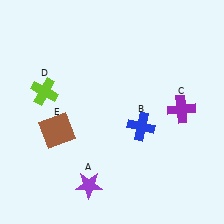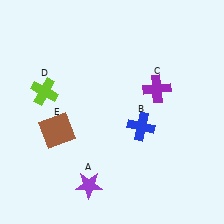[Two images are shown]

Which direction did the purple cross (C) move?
The purple cross (C) moved left.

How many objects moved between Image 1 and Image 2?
1 object moved between the two images.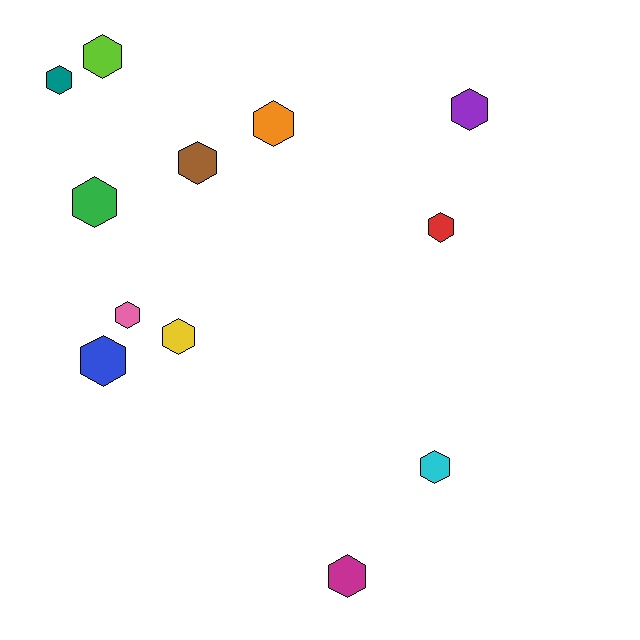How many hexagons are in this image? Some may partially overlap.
There are 12 hexagons.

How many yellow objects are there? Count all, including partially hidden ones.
There is 1 yellow object.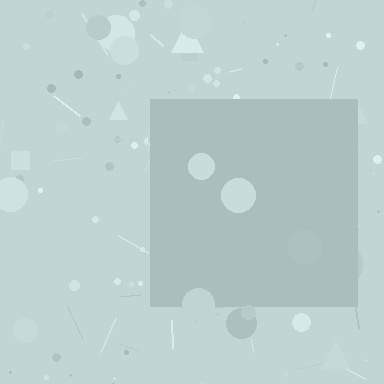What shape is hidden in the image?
A square is hidden in the image.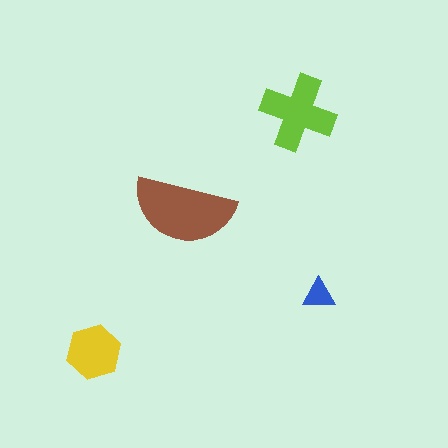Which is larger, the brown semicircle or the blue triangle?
The brown semicircle.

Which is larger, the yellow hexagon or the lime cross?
The lime cross.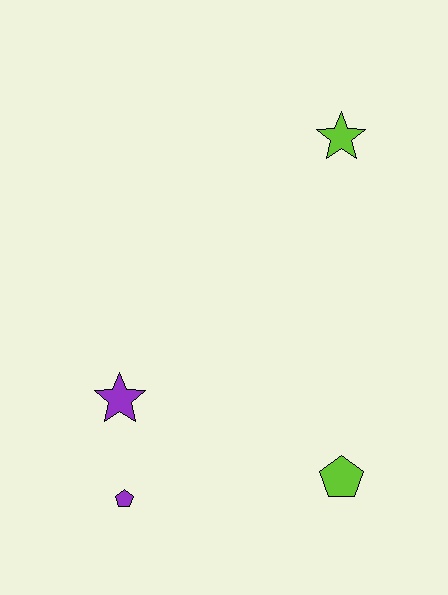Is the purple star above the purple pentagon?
Yes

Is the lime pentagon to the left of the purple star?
No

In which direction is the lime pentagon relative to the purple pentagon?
The lime pentagon is to the right of the purple pentagon.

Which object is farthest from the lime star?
The purple pentagon is farthest from the lime star.